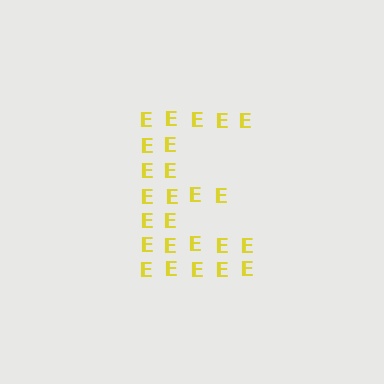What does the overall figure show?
The overall figure shows the letter E.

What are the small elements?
The small elements are letter E's.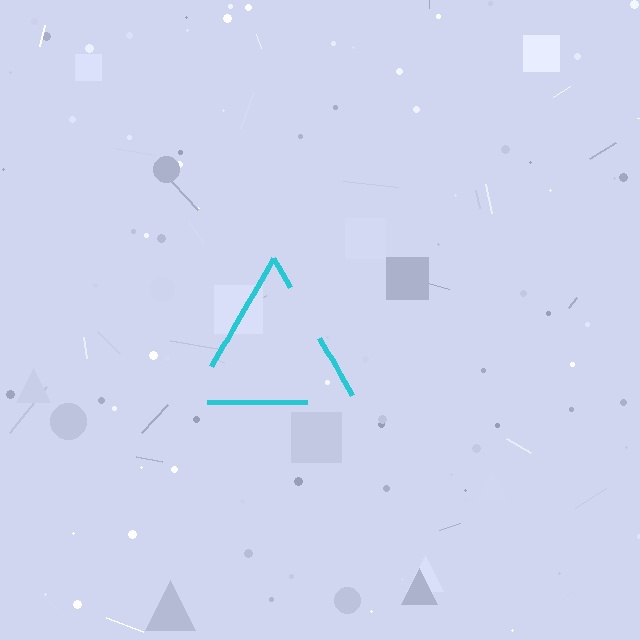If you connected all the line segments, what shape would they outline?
They would outline a triangle.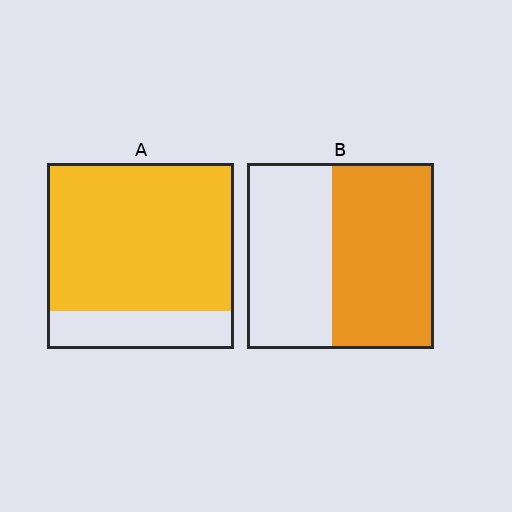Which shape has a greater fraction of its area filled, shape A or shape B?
Shape A.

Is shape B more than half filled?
Yes.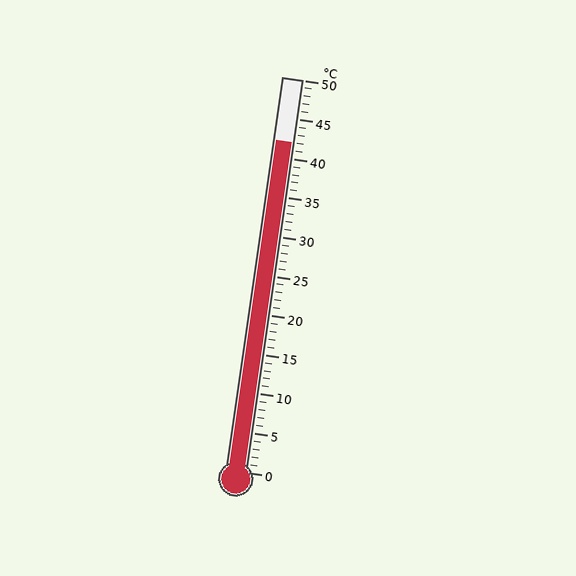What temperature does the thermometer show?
The thermometer shows approximately 42°C.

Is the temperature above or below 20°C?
The temperature is above 20°C.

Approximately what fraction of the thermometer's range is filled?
The thermometer is filled to approximately 85% of its range.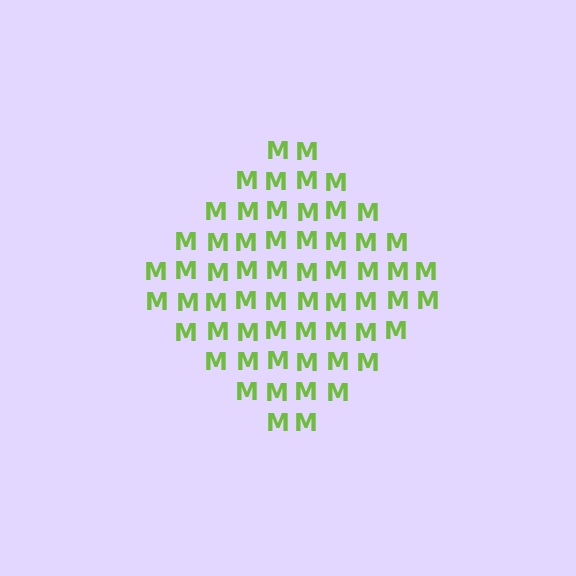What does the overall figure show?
The overall figure shows a diamond.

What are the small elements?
The small elements are letter M's.